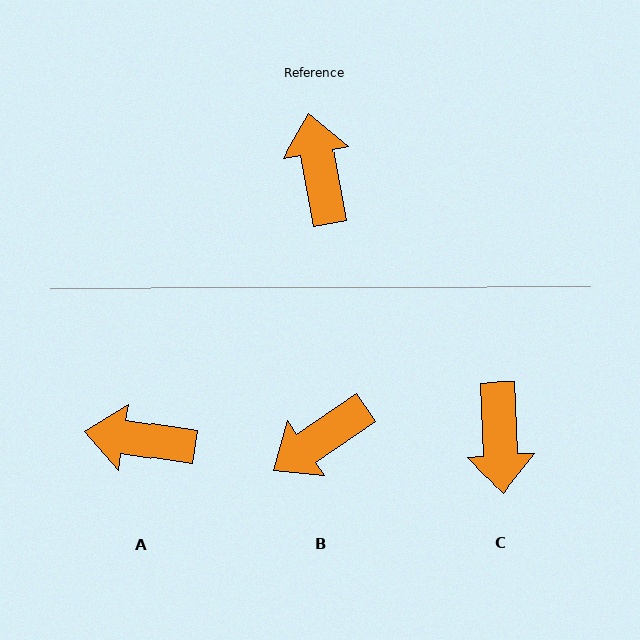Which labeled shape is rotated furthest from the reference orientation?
C, about 172 degrees away.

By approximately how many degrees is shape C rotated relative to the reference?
Approximately 172 degrees counter-clockwise.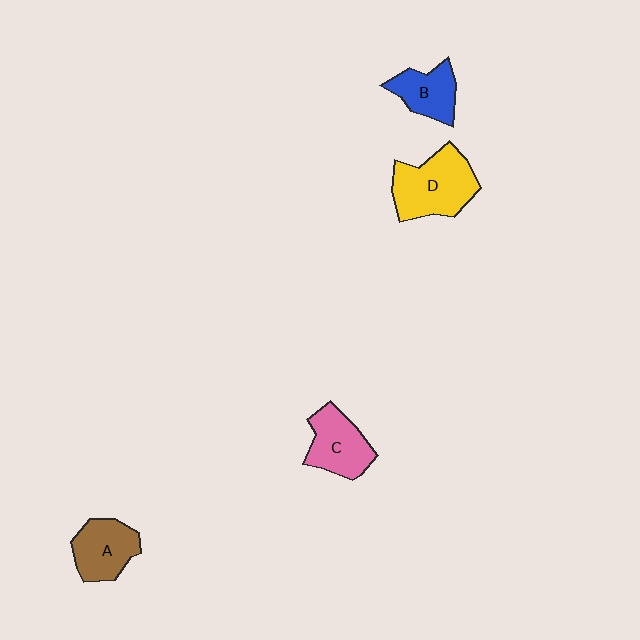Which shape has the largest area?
Shape D (yellow).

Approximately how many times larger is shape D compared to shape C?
Approximately 1.3 times.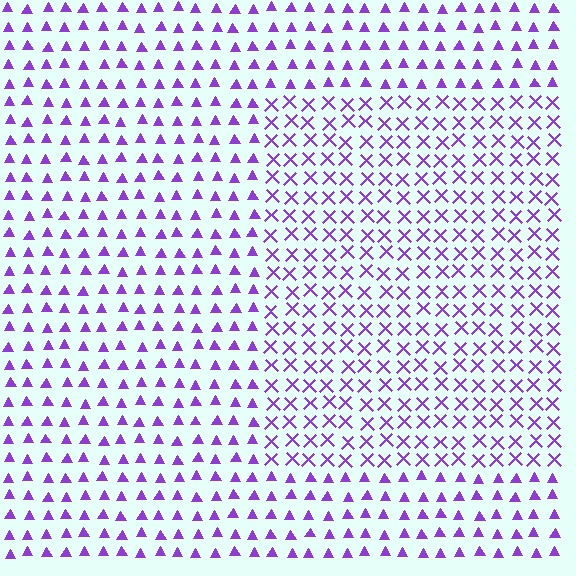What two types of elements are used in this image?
The image uses X marks inside the rectangle region and triangles outside it.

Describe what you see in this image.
The image is filled with small purple elements arranged in a uniform grid. A rectangle-shaped region contains X marks, while the surrounding area contains triangles. The boundary is defined purely by the change in element shape.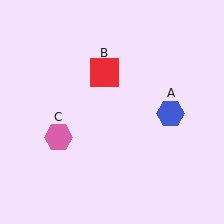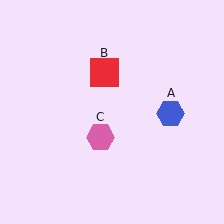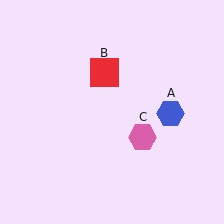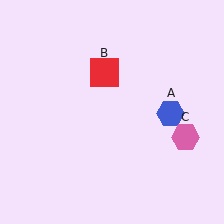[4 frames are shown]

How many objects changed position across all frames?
1 object changed position: pink hexagon (object C).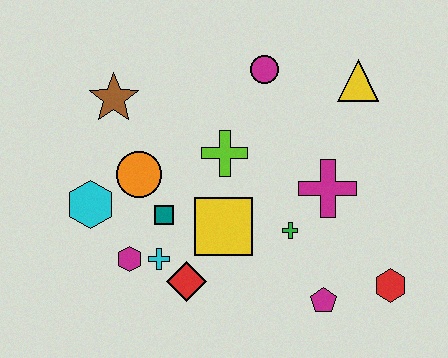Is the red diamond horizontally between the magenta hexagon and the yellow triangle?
Yes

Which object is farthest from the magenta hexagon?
The yellow triangle is farthest from the magenta hexagon.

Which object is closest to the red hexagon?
The magenta pentagon is closest to the red hexagon.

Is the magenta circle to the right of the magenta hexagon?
Yes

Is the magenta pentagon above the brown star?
No